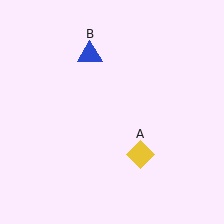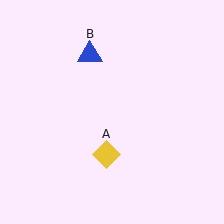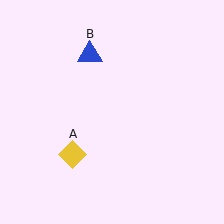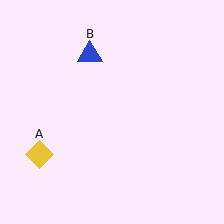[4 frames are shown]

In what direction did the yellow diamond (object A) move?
The yellow diamond (object A) moved left.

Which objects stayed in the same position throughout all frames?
Blue triangle (object B) remained stationary.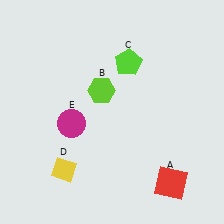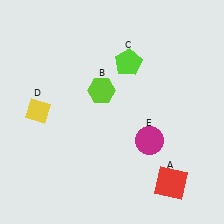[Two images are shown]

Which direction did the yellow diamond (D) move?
The yellow diamond (D) moved up.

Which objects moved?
The objects that moved are: the yellow diamond (D), the magenta circle (E).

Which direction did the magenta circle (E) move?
The magenta circle (E) moved right.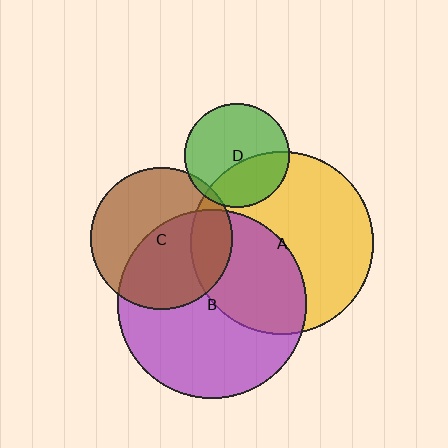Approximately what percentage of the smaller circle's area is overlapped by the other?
Approximately 50%.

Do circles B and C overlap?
Yes.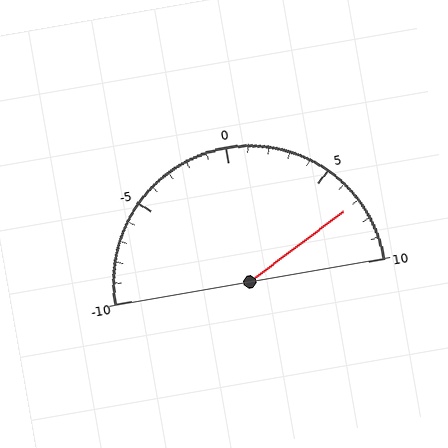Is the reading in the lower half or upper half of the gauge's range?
The reading is in the upper half of the range (-10 to 10).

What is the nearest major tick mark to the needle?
The nearest major tick mark is 5.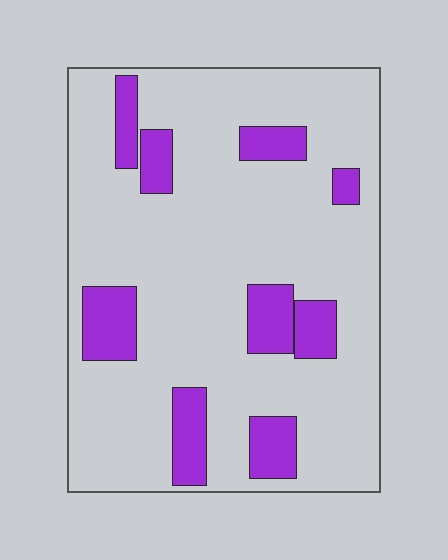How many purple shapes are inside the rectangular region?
9.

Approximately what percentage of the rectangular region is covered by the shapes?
Approximately 20%.